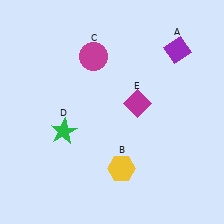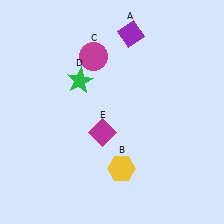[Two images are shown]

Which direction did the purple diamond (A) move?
The purple diamond (A) moved left.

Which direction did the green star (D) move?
The green star (D) moved up.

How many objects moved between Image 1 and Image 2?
3 objects moved between the two images.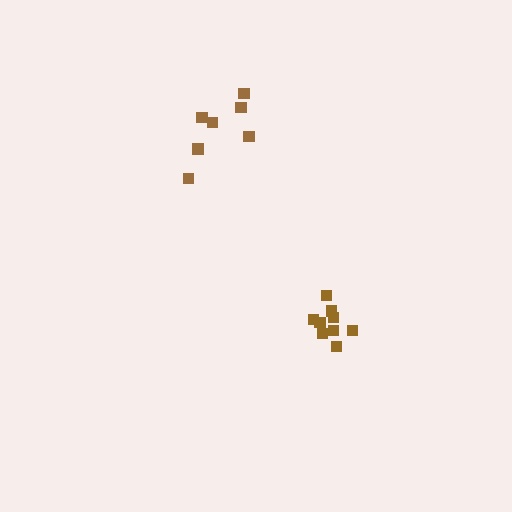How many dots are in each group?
Group 1: 7 dots, Group 2: 9 dots (16 total).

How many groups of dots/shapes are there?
There are 2 groups.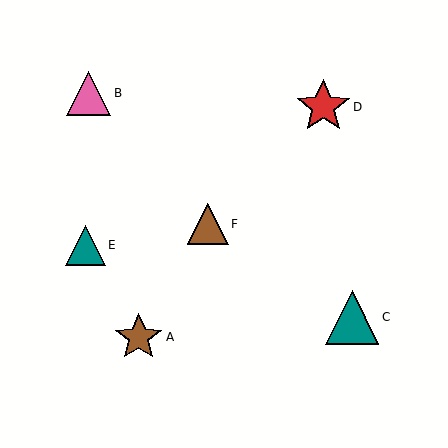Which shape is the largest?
The red star (labeled D) is the largest.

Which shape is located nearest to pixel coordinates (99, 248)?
The teal triangle (labeled E) at (86, 245) is nearest to that location.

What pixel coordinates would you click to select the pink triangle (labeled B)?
Click at (89, 93) to select the pink triangle B.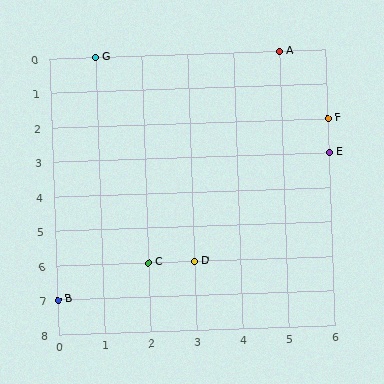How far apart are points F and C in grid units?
Points F and C are 4 columns and 4 rows apart (about 5.7 grid units diagonally).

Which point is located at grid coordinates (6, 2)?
Point F is at (6, 2).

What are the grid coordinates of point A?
Point A is at grid coordinates (5, 0).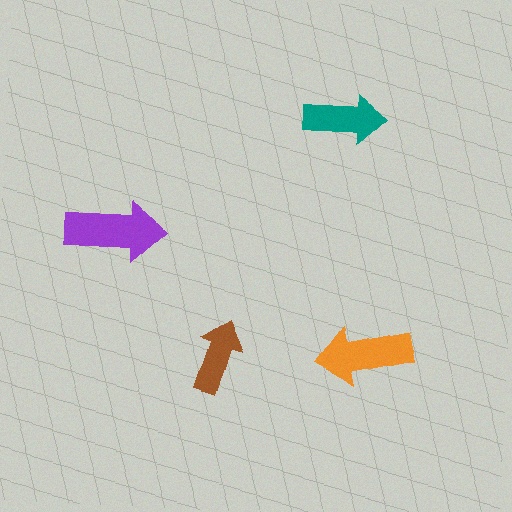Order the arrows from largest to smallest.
the purple one, the orange one, the teal one, the brown one.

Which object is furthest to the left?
The purple arrow is leftmost.